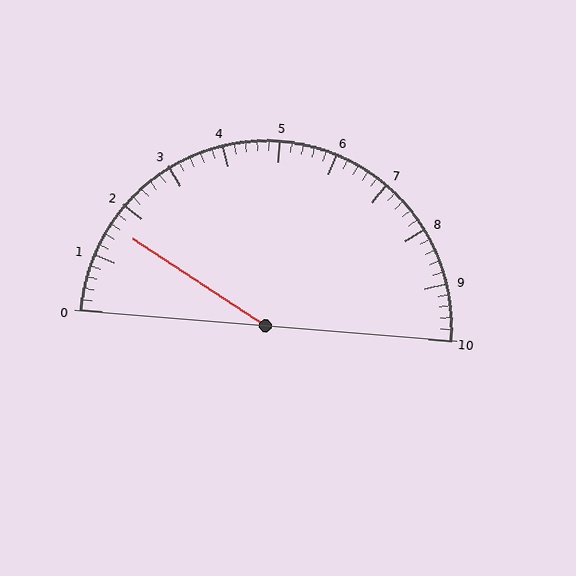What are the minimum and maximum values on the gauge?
The gauge ranges from 0 to 10.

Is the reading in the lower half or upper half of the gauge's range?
The reading is in the lower half of the range (0 to 10).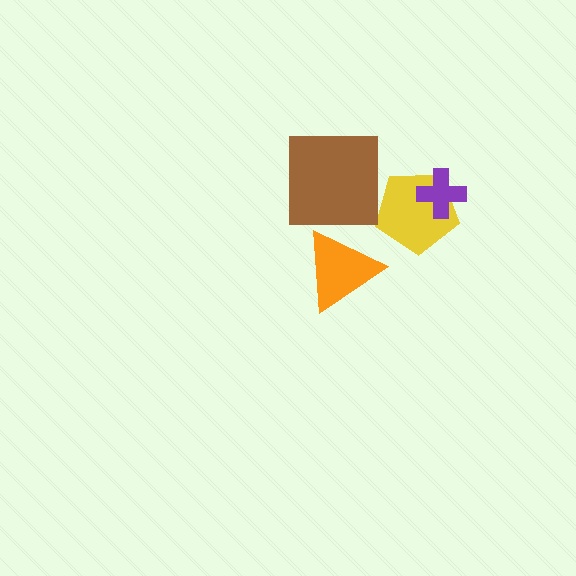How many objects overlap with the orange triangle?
0 objects overlap with the orange triangle.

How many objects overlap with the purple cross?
1 object overlaps with the purple cross.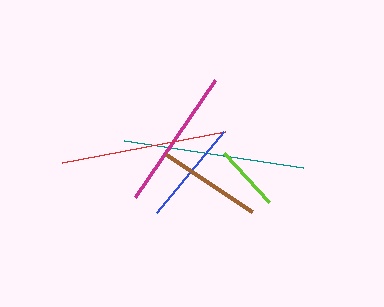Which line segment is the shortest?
The lime line is the shortest at approximately 67 pixels.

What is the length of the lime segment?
The lime segment is approximately 67 pixels long.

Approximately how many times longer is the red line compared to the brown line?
The red line is approximately 1.6 times the length of the brown line.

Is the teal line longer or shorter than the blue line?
The teal line is longer than the blue line.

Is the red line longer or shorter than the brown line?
The red line is longer than the brown line.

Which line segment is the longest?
The teal line is the longest at approximately 181 pixels.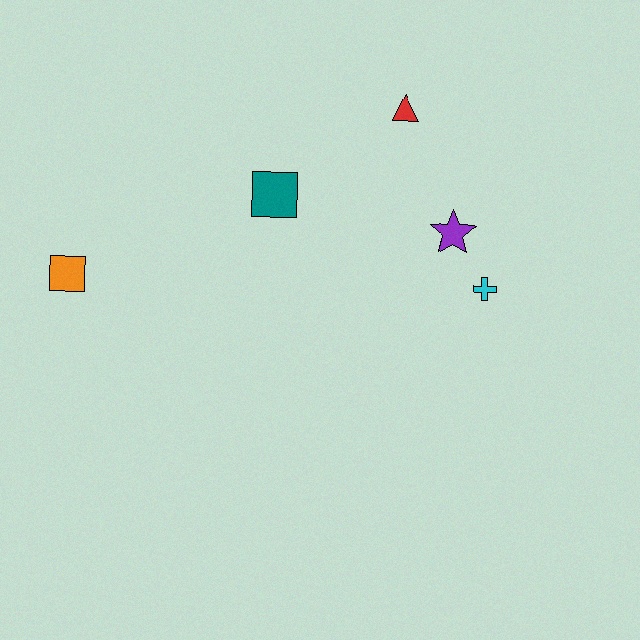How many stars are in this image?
There is 1 star.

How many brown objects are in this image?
There are no brown objects.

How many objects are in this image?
There are 5 objects.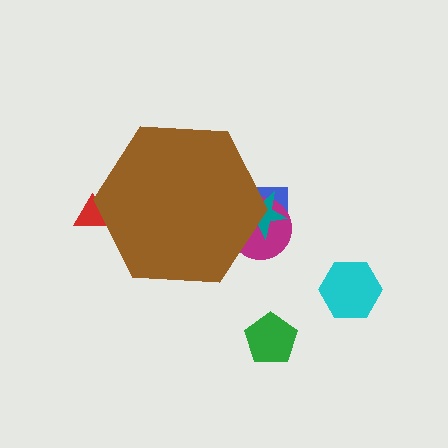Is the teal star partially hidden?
Yes, the teal star is partially hidden behind the brown hexagon.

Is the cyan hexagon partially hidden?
No, the cyan hexagon is fully visible.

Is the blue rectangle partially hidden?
Yes, the blue rectangle is partially hidden behind the brown hexagon.